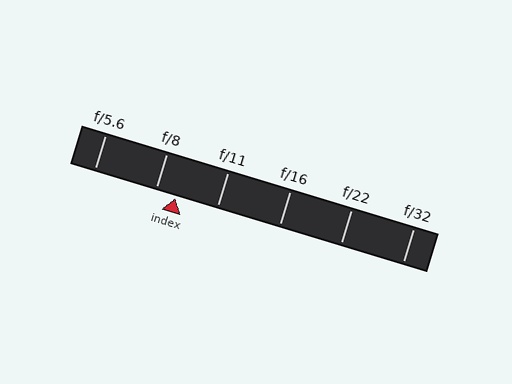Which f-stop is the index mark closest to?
The index mark is closest to f/8.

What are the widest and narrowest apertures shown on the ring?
The widest aperture shown is f/5.6 and the narrowest is f/32.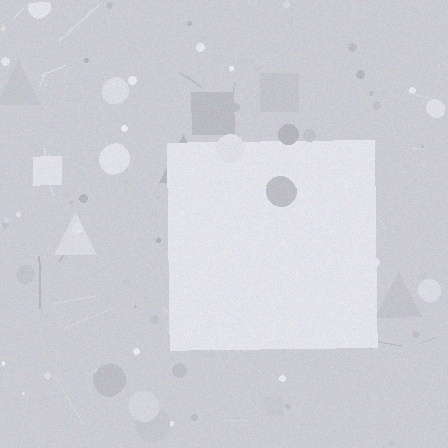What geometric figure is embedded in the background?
A square is embedded in the background.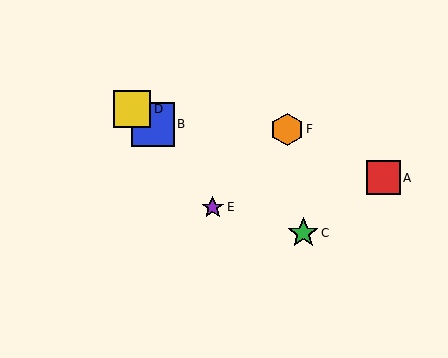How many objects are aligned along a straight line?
3 objects (B, C, D) are aligned along a straight line.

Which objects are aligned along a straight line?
Objects B, C, D are aligned along a straight line.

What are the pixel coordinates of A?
Object A is at (383, 178).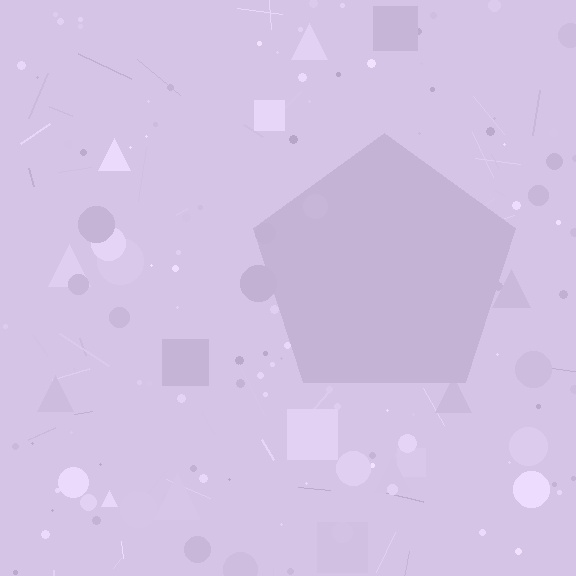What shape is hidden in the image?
A pentagon is hidden in the image.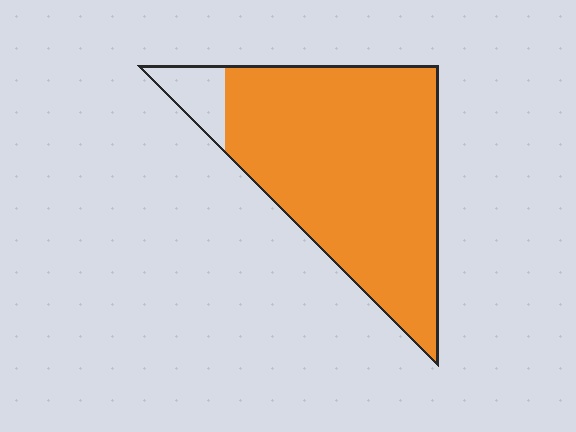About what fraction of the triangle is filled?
About nine tenths (9/10).